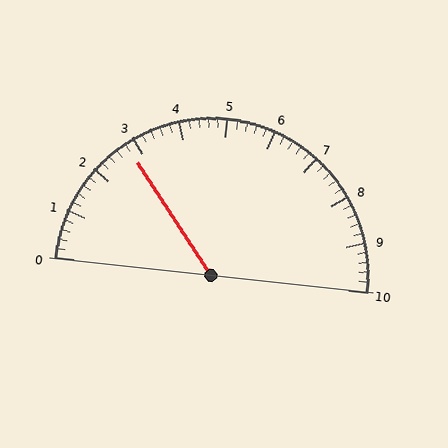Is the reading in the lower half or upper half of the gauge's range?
The reading is in the lower half of the range (0 to 10).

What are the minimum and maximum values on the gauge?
The gauge ranges from 0 to 10.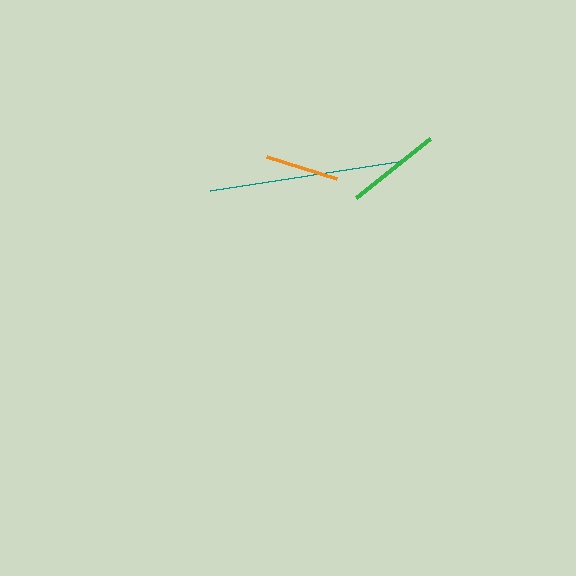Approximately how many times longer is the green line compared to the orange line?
The green line is approximately 1.3 times the length of the orange line.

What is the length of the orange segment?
The orange segment is approximately 73 pixels long.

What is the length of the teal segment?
The teal segment is approximately 196 pixels long.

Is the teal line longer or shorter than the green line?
The teal line is longer than the green line.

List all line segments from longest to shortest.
From longest to shortest: teal, green, orange.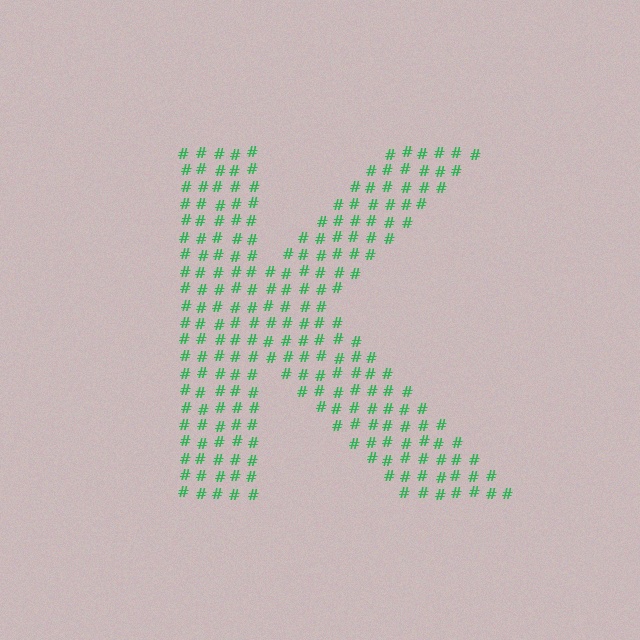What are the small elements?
The small elements are hash symbols.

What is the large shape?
The large shape is the letter K.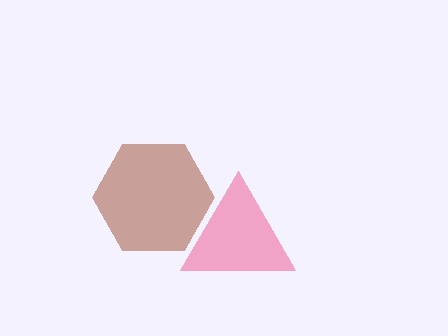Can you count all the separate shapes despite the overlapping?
Yes, there are 2 separate shapes.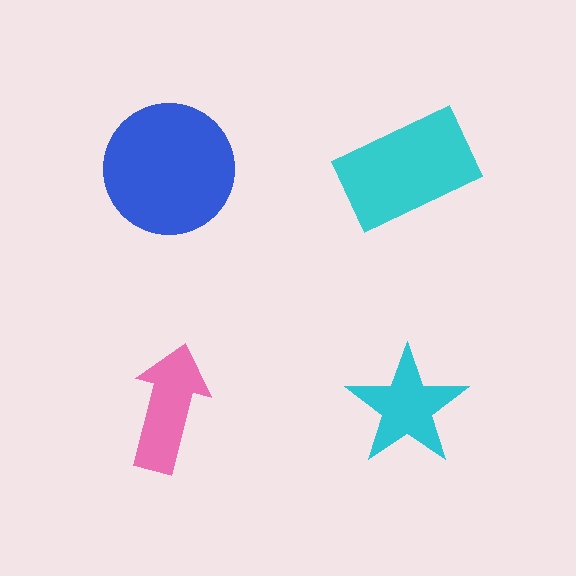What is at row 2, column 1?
A pink arrow.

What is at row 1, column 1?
A blue circle.